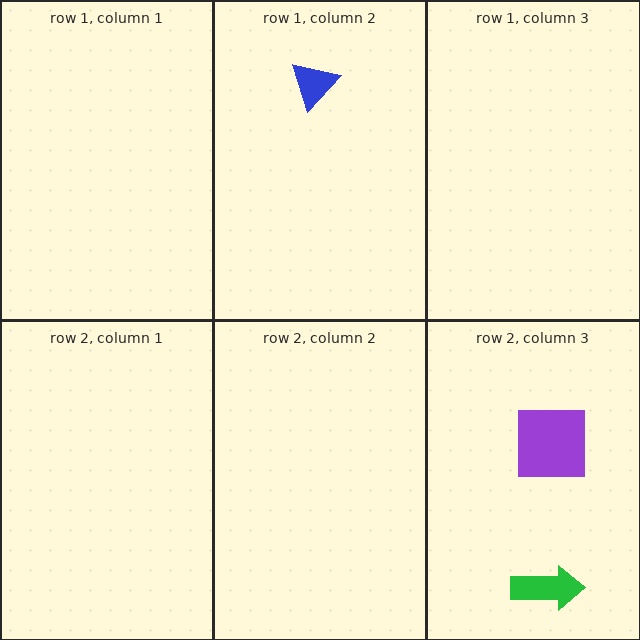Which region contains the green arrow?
The row 2, column 3 region.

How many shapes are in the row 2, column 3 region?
2.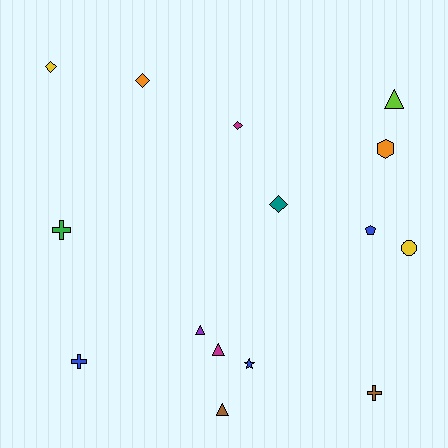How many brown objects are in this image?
There are 2 brown objects.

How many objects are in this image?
There are 15 objects.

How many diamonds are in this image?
There are 4 diamonds.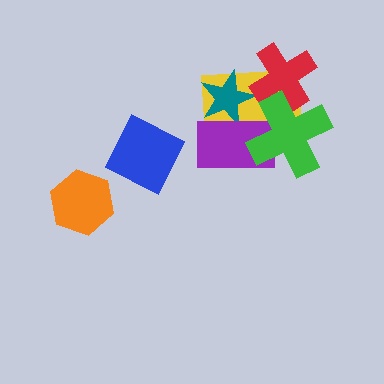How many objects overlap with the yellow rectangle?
4 objects overlap with the yellow rectangle.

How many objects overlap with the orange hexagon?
0 objects overlap with the orange hexagon.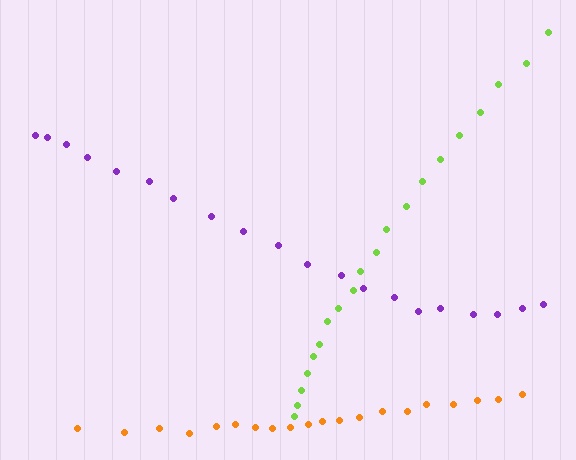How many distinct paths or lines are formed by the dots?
There are 3 distinct paths.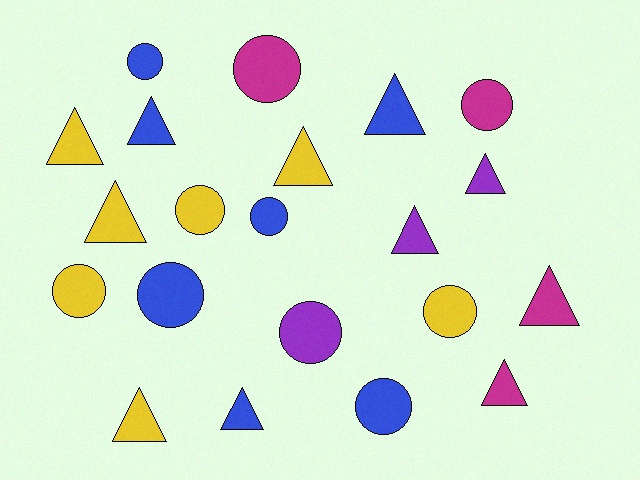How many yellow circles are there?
There are 3 yellow circles.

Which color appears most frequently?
Blue, with 7 objects.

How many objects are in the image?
There are 21 objects.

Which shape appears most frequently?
Triangle, with 11 objects.